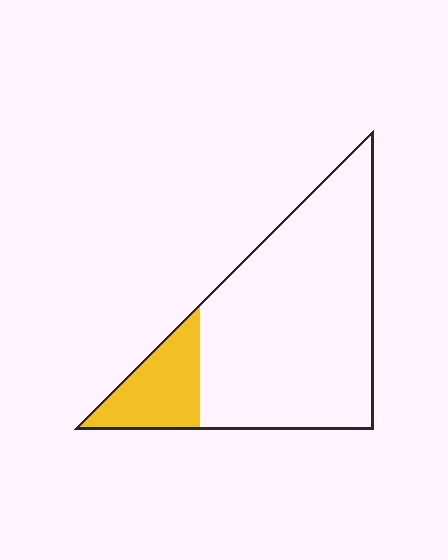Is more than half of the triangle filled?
No.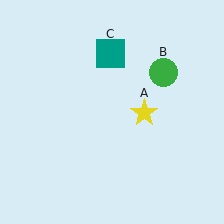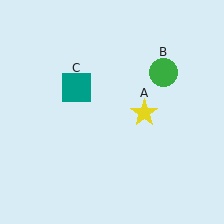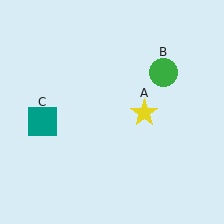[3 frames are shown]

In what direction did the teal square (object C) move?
The teal square (object C) moved down and to the left.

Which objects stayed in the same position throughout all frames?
Yellow star (object A) and green circle (object B) remained stationary.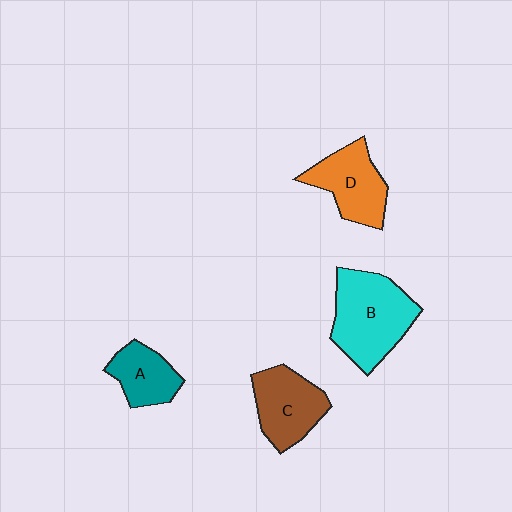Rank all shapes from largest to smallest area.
From largest to smallest: B (cyan), C (brown), D (orange), A (teal).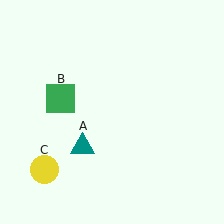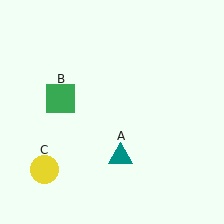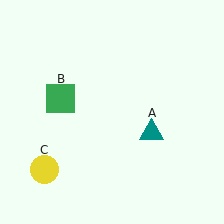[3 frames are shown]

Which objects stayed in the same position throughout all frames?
Green square (object B) and yellow circle (object C) remained stationary.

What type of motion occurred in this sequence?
The teal triangle (object A) rotated counterclockwise around the center of the scene.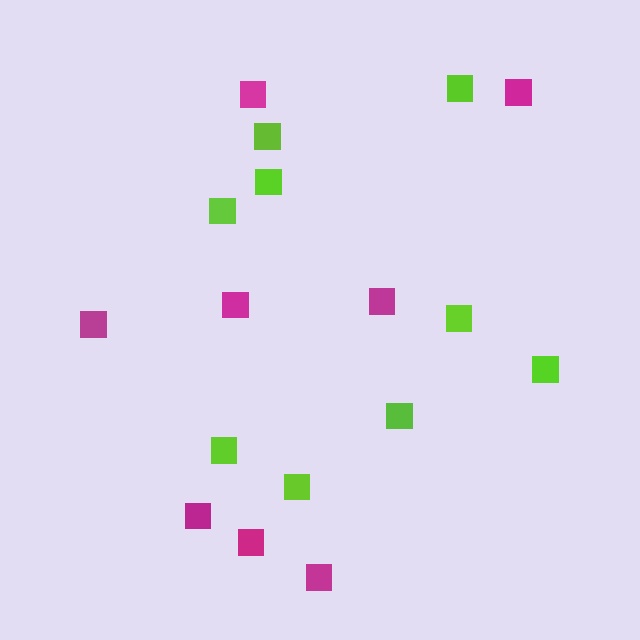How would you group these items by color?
There are 2 groups: one group of lime squares (9) and one group of magenta squares (8).